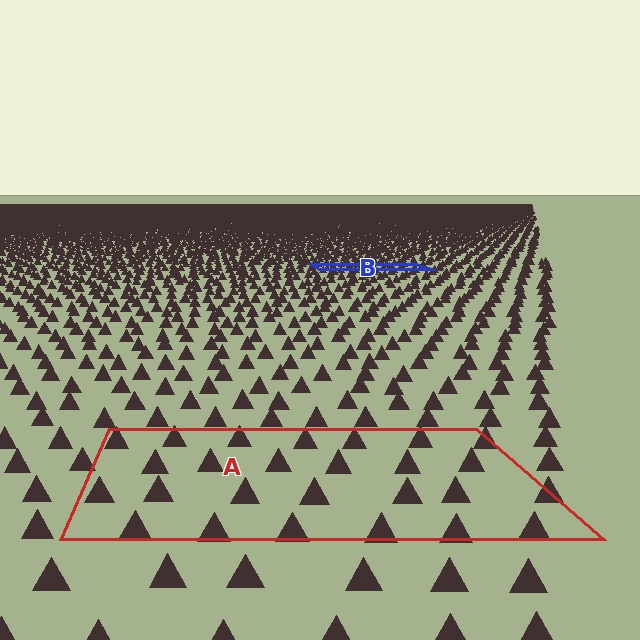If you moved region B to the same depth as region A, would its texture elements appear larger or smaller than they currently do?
They would appear larger. At a closer depth, the same texture elements are projected at a bigger on-screen size.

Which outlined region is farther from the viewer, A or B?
Region B is farther from the viewer — the texture elements inside it appear smaller and more densely packed.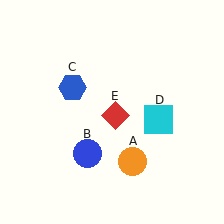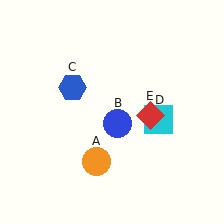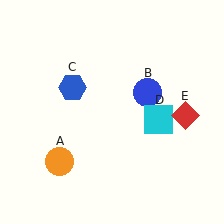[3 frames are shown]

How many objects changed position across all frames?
3 objects changed position: orange circle (object A), blue circle (object B), red diamond (object E).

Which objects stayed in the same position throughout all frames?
Blue hexagon (object C) and cyan square (object D) remained stationary.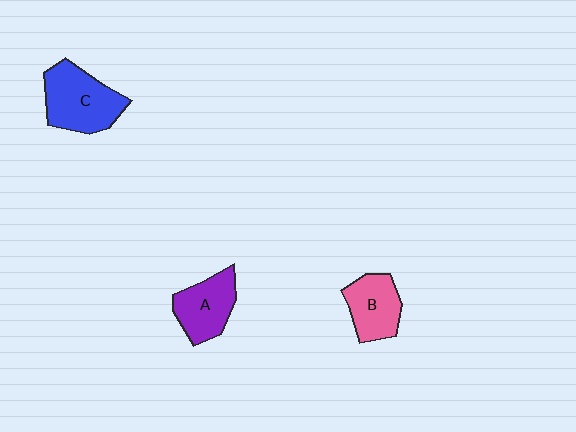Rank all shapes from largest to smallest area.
From largest to smallest: C (blue), A (purple), B (pink).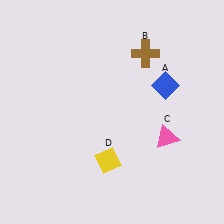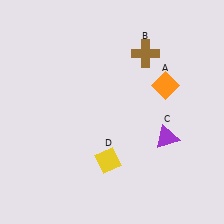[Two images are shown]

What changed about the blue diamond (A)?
In Image 1, A is blue. In Image 2, it changed to orange.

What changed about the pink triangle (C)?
In Image 1, C is pink. In Image 2, it changed to purple.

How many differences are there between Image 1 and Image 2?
There are 2 differences between the two images.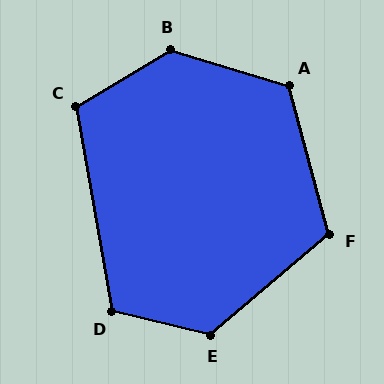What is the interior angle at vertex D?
Approximately 113 degrees (obtuse).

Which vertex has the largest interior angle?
B, at approximately 132 degrees.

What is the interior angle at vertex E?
Approximately 127 degrees (obtuse).